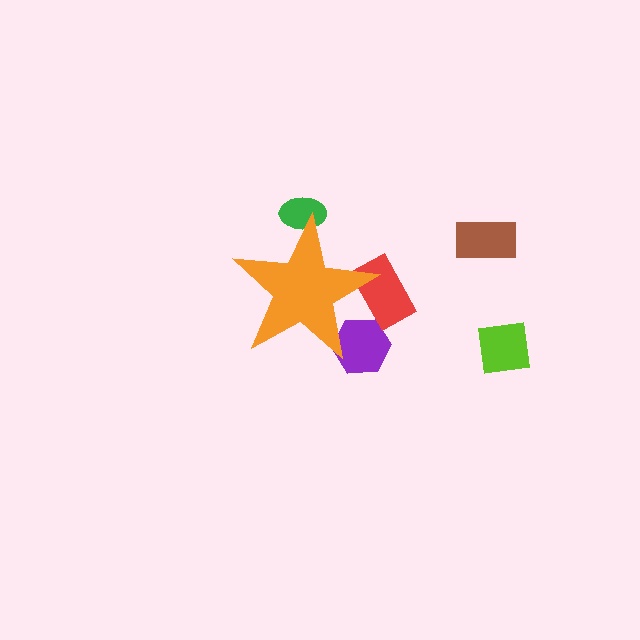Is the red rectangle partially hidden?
Yes, the red rectangle is partially hidden behind the orange star.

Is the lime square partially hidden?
No, the lime square is fully visible.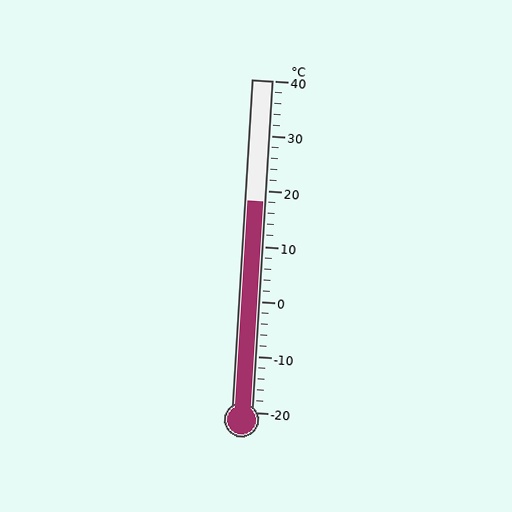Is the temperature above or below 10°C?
The temperature is above 10°C.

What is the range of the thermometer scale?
The thermometer scale ranges from -20°C to 40°C.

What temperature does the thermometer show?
The thermometer shows approximately 18°C.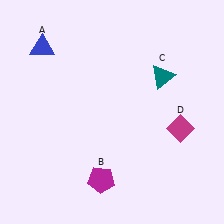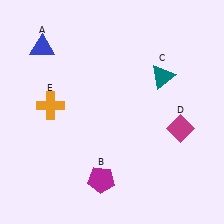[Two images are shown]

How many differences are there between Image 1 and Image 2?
There is 1 difference between the two images.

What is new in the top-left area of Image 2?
An orange cross (E) was added in the top-left area of Image 2.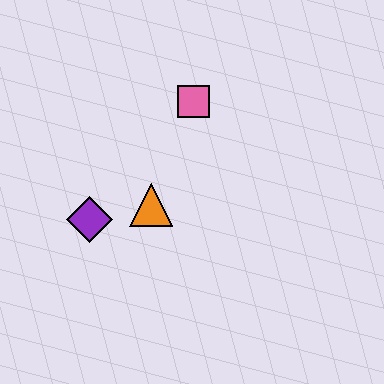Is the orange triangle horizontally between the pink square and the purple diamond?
Yes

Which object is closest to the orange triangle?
The purple diamond is closest to the orange triangle.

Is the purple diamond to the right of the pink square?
No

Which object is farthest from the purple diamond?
The pink square is farthest from the purple diamond.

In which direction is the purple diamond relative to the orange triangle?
The purple diamond is to the left of the orange triangle.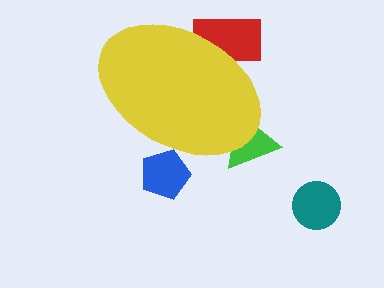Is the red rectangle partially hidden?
Yes, the red rectangle is partially hidden behind the yellow ellipse.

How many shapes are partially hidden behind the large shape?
3 shapes are partially hidden.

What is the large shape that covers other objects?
A yellow ellipse.